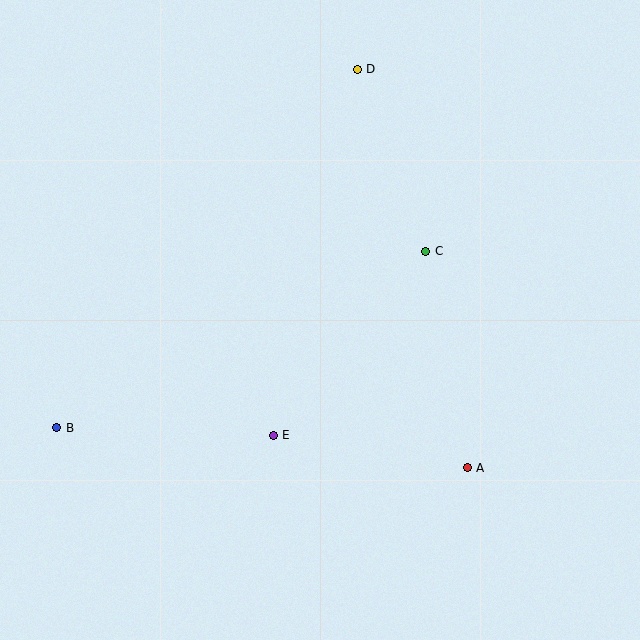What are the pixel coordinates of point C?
Point C is at (426, 251).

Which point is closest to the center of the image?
Point E at (273, 435) is closest to the center.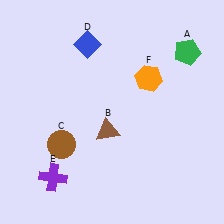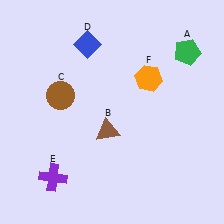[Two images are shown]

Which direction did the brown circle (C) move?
The brown circle (C) moved up.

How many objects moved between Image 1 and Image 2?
1 object moved between the two images.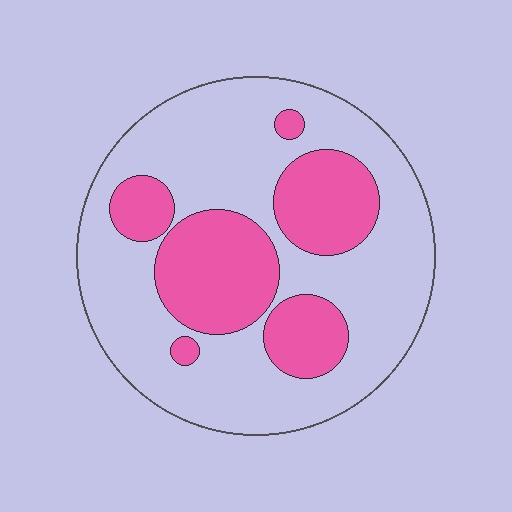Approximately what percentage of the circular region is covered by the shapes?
Approximately 30%.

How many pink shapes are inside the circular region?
6.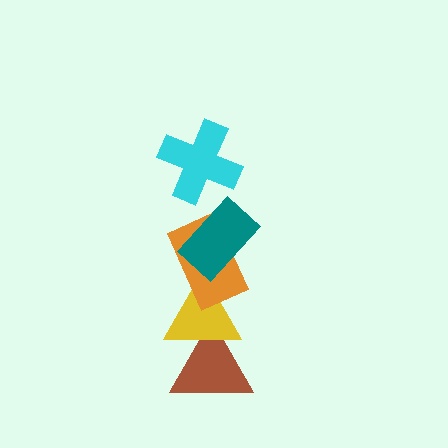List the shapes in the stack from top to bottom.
From top to bottom: the cyan cross, the teal rectangle, the orange rectangle, the yellow triangle, the brown triangle.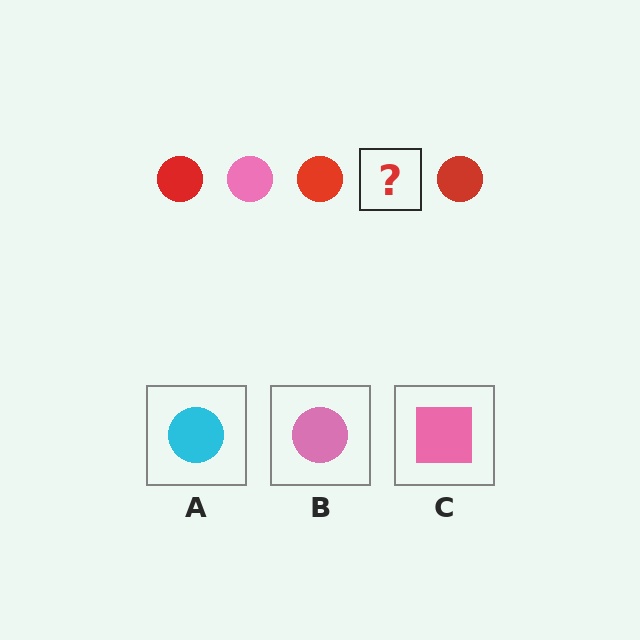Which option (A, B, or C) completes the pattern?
B.